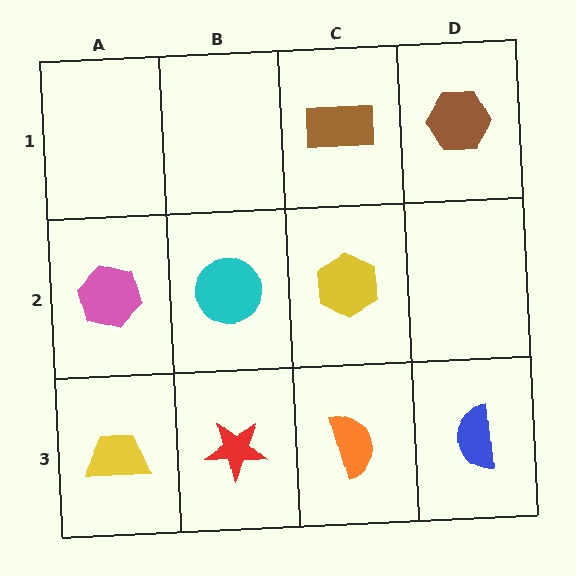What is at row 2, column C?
A yellow hexagon.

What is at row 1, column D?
A brown hexagon.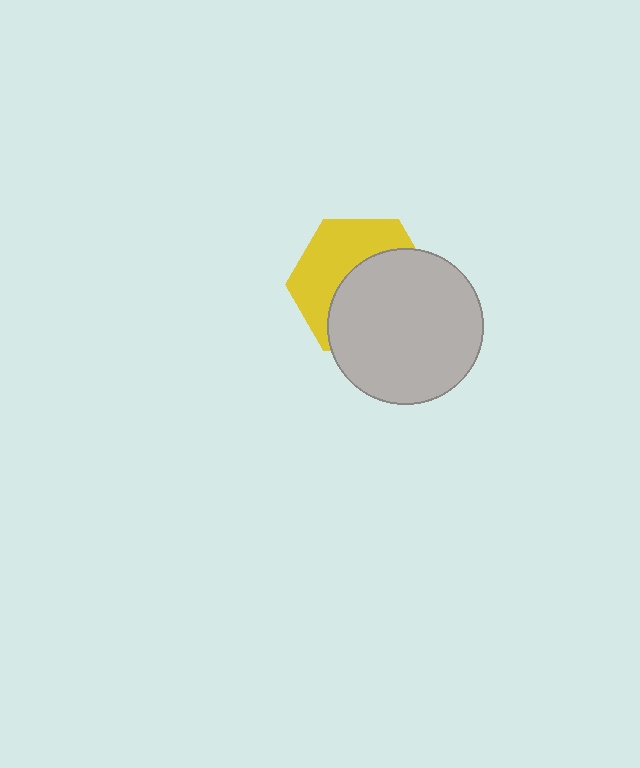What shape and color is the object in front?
The object in front is a light gray circle.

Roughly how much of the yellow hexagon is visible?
A small part of it is visible (roughly 44%).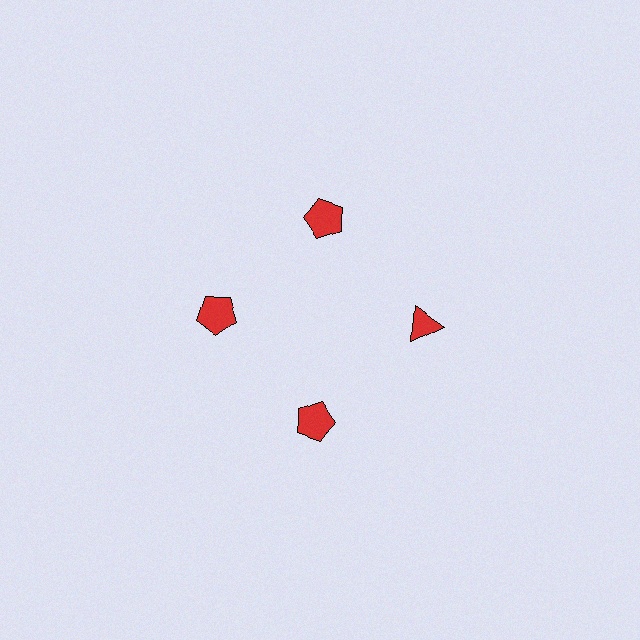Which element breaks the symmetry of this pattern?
The red triangle at roughly the 3 o'clock position breaks the symmetry. All other shapes are red pentagons.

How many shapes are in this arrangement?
There are 4 shapes arranged in a ring pattern.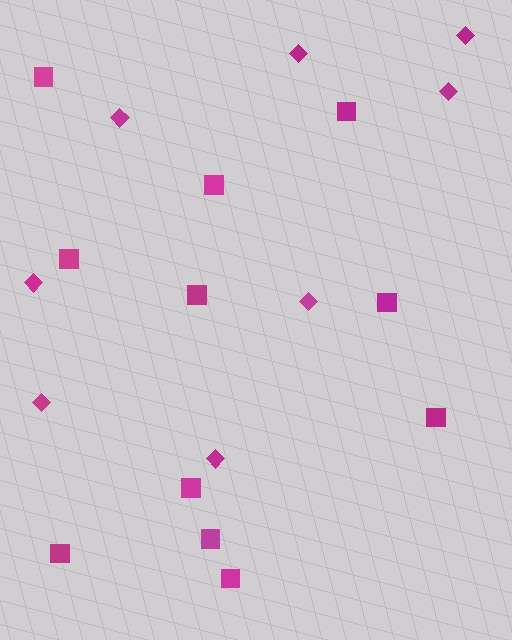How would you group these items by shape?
There are 2 groups: one group of squares (11) and one group of diamonds (8).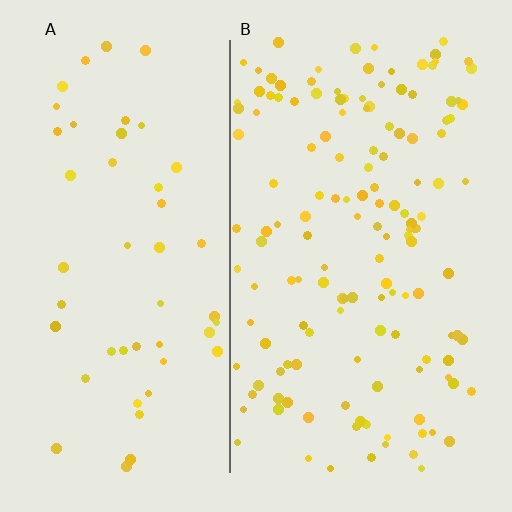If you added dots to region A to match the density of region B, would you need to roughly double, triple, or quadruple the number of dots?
Approximately triple.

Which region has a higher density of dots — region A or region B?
B (the right).